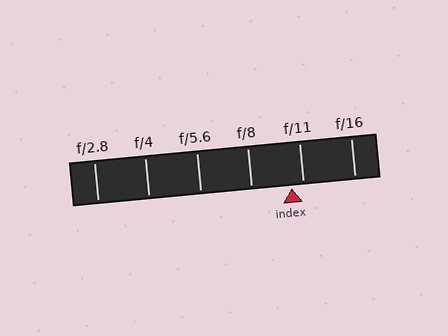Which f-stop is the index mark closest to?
The index mark is closest to f/11.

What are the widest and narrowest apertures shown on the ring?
The widest aperture shown is f/2.8 and the narrowest is f/16.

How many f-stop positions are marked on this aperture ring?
There are 6 f-stop positions marked.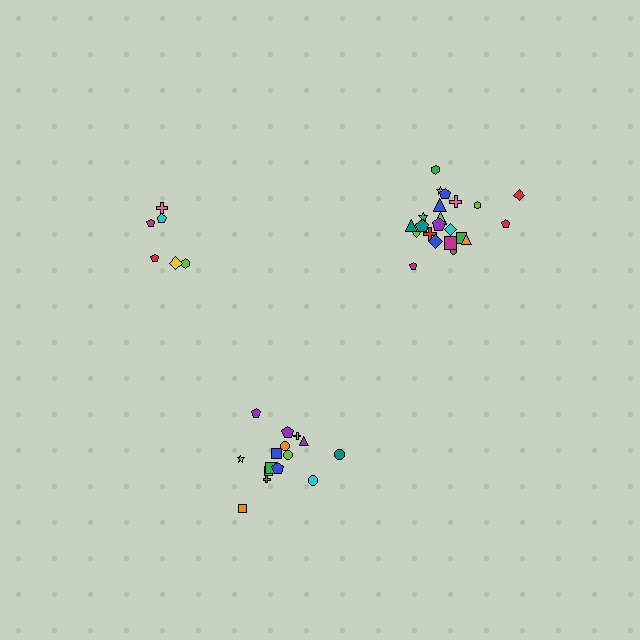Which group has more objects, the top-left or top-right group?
The top-right group.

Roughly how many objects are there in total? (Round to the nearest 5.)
Roughly 45 objects in total.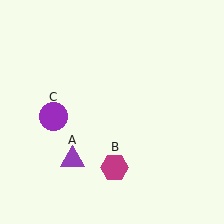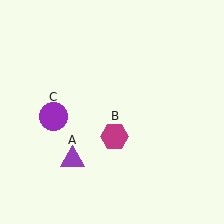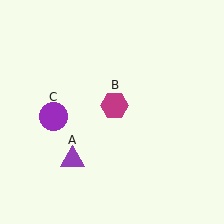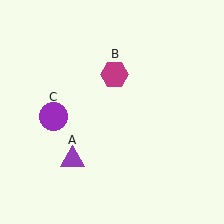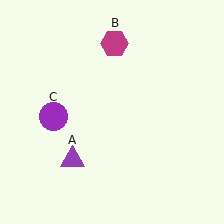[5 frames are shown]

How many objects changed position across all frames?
1 object changed position: magenta hexagon (object B).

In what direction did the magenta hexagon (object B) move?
The magenta hexagon (object B) moved up.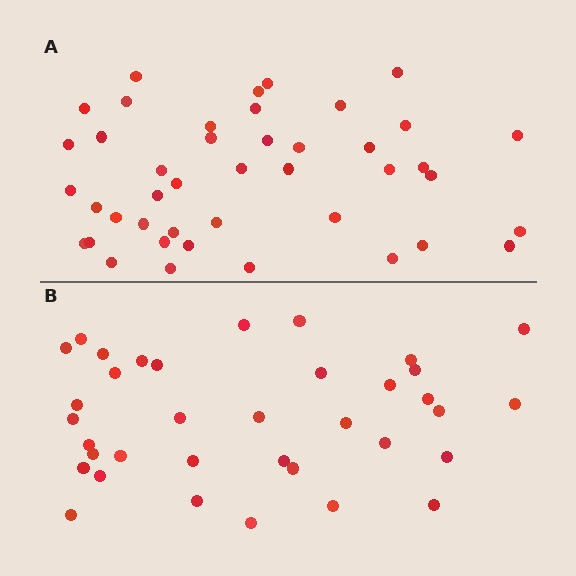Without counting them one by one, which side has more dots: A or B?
Region A (the top region) has more dots.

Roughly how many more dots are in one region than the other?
Region A has roughly 8 or so more dots than region B.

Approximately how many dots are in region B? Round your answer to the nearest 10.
About 40 dots. (The exact count is 36, which rounds to 40.)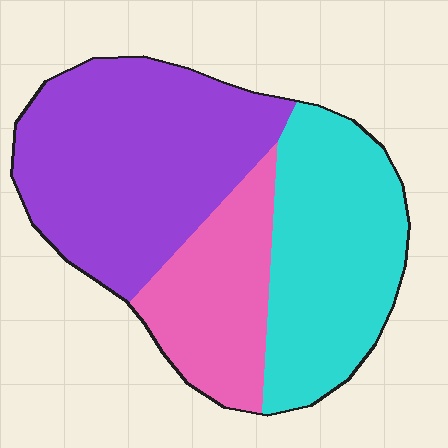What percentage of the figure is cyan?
Cyan takes up between a quarter and a half of the figure.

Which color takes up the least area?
Pink, at roughly 20%.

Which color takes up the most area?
Purple, at roughly 45%.